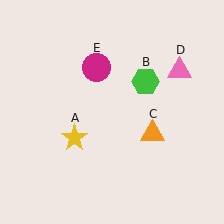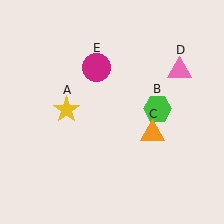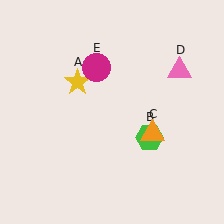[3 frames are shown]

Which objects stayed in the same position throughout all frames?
Orange triangle (object C) and pink triangle (object D) and magenta circle (object E) remained stationary.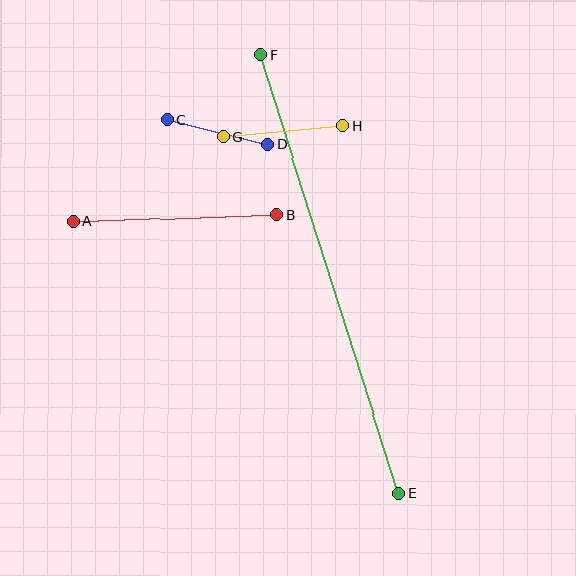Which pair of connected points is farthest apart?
Points E and F are farthest apart.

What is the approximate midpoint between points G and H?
The midpoint is at approximately (283, 131) pixels.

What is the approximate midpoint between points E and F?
The midpoint is at approximately (330, 274) pixels.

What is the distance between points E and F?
The distance is approximately 460 pixels.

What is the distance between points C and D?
The distance is approximately 104 pixels.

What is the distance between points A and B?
The distance is approximately 204 pixels.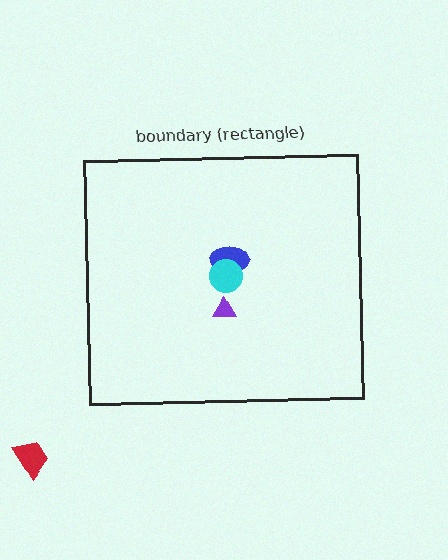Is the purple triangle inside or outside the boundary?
Inside.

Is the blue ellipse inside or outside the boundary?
Inside.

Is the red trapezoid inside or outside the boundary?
Outside.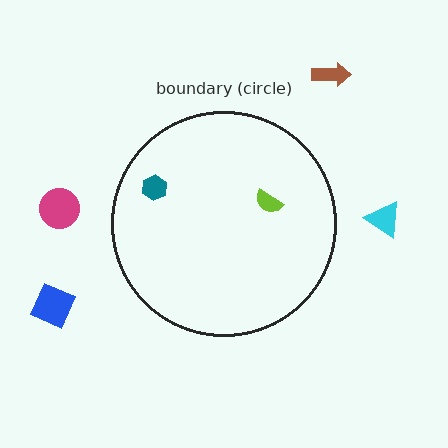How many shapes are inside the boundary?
2 inside, 4 outside.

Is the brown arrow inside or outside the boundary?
Outside.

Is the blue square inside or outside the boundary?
Outside.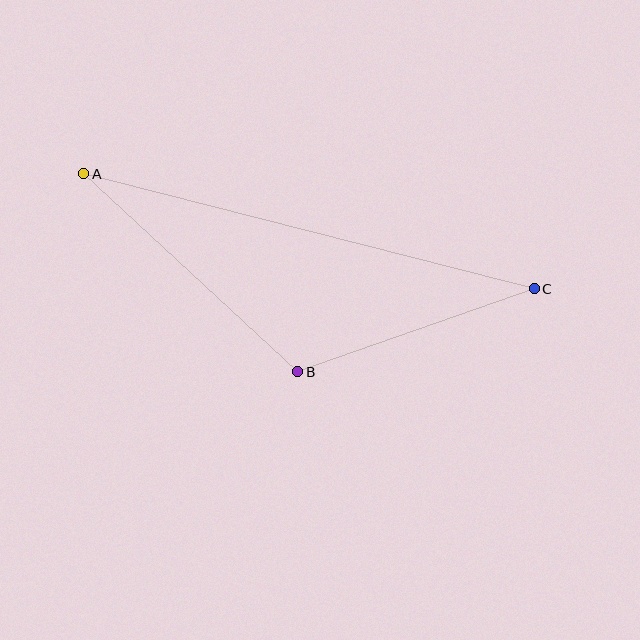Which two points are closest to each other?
Points B and C are closest to each other.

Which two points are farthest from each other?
Points A and C are farthest from each other.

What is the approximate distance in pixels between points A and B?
The distance between A and B is approximately 291 pixels.